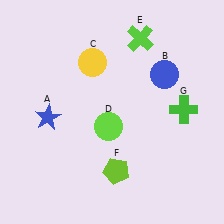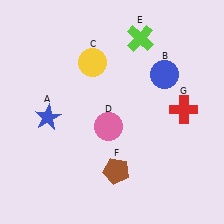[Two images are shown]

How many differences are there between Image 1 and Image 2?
There are 3 differences between the two images.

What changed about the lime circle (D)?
In Image 1, D is lime. In Image 2, it changed to pink.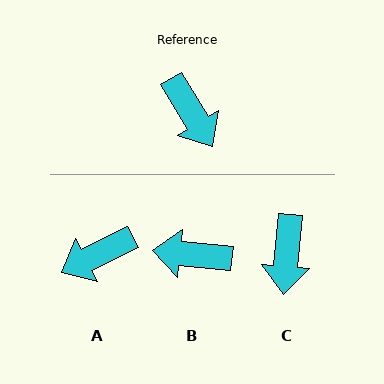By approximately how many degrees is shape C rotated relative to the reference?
Approximately 36 degrees clockwise.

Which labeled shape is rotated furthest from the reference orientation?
B, about 128 degrees away.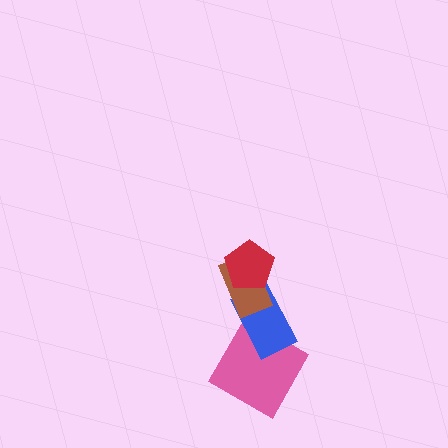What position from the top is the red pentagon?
The red pentagon is 1st from the top.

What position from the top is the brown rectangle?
The brown rectangle is 2nd from the top.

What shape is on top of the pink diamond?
The blue rectangle is on top of the pink diamond.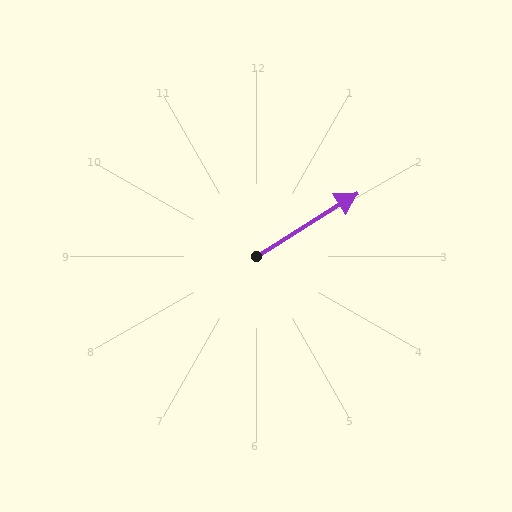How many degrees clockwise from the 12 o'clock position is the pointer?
Approximately 58 degrees.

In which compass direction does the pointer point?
Northeast.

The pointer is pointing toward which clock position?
Roughly 2 o'clock.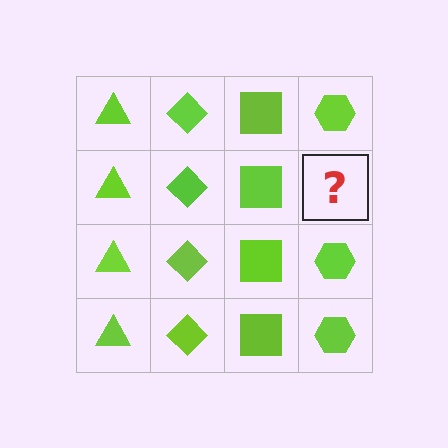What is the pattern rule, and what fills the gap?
The rule is that each column has a consistent shape. The gap should be filled with a lime hexagon.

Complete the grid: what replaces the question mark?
The question mark should be replaced with a lime hexagon.